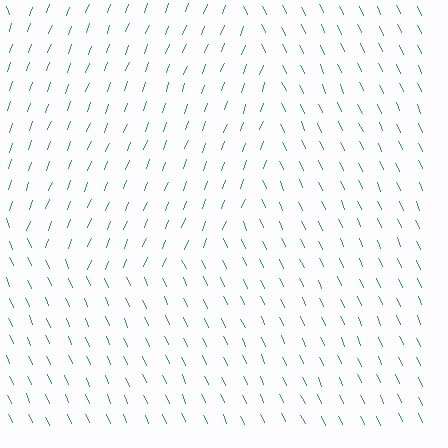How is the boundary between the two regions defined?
The boundary is defined purely by a change in line orientation (approximately 45 degrees difference). All lines are the same color and thickness.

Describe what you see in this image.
The image is filled with small green line segments. A circle region in the image has lines oriented differently from the surrounding lines, creating a visible texture boundary.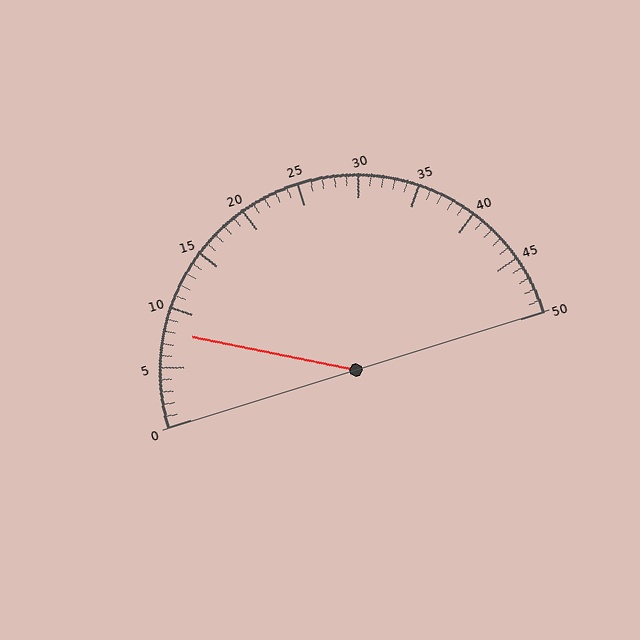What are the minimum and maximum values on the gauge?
The gauge ranges from 0 to 50.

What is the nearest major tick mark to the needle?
The nearest major tick mark is 10.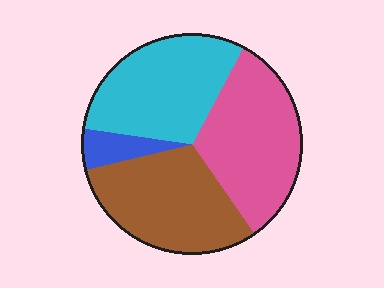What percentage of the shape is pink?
Pink takes up about one third (1/3) of the shape.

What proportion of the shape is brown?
Brown covers around 30% of the shape.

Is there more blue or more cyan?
Cyan.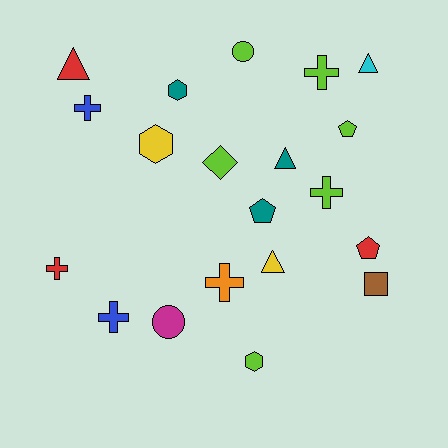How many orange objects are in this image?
There is 1 orange object.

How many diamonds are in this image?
There is 1 diamond.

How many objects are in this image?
There are 20 objects.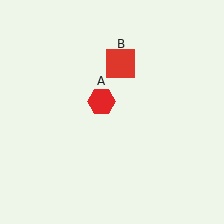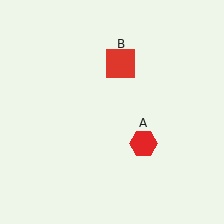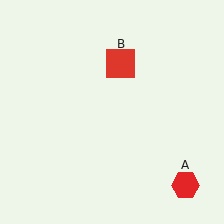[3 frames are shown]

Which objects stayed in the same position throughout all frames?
Red square (object B) remained stationary.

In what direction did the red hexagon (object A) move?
The red hexagon (object A) moved down and to the right.